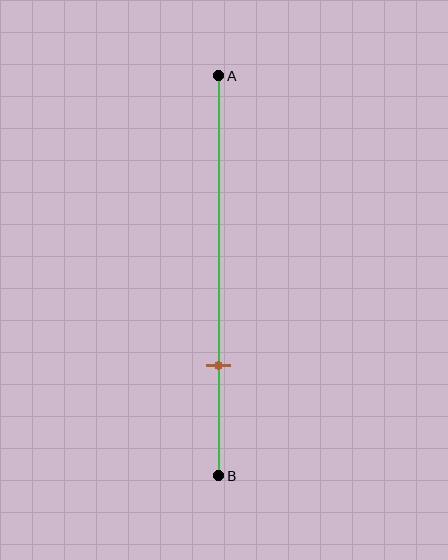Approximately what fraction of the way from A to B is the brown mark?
The brown mark is approximately 75% of the way from A to B.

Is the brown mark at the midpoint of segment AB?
No, the mark is at about 75% from A, not at the 50% midpoint.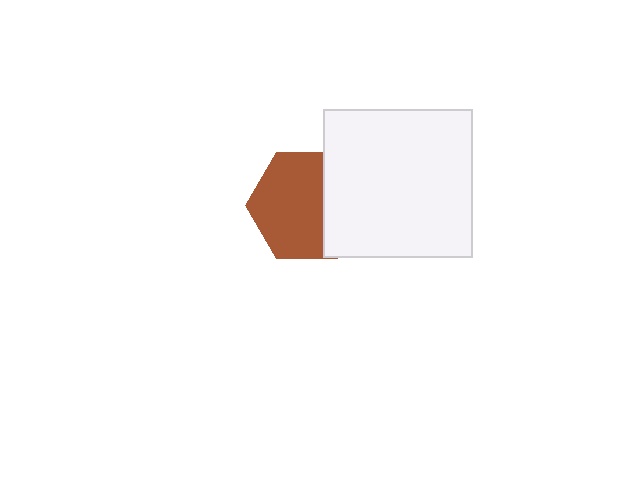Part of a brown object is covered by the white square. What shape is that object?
It is a hexagon.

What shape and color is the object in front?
The object in front is a white square.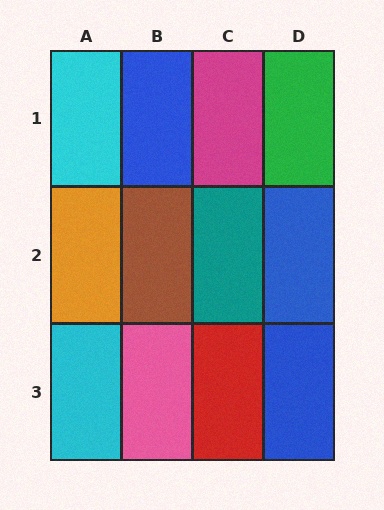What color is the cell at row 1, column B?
Blue.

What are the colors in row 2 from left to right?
Orange, brown, teal, blue.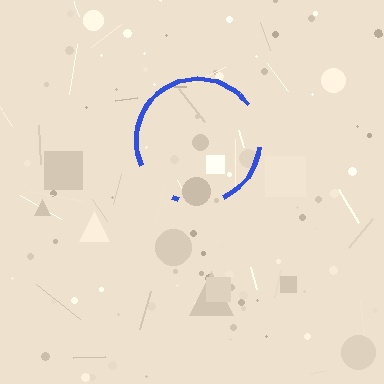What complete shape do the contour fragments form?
The contour fragments form a circle.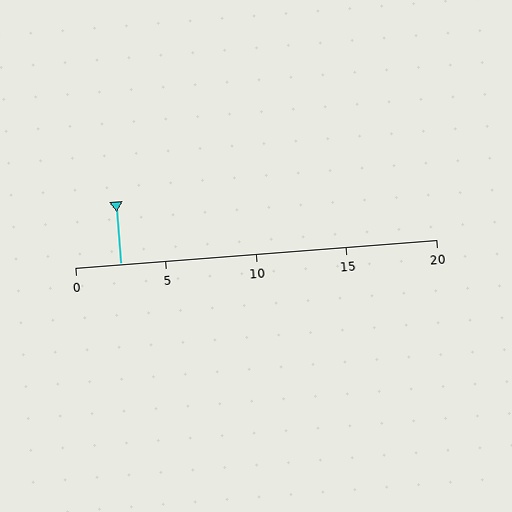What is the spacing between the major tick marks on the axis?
The major ticks are spaced 5 apart.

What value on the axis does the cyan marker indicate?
The marker indicates approximately 2.5.